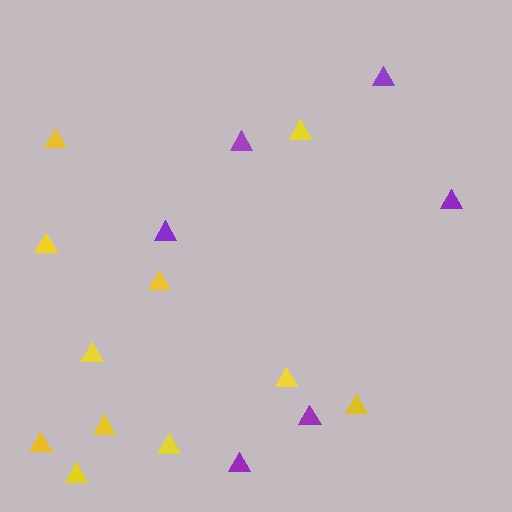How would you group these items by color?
There are 2 groups: one group of yellow triangles (11) and one group of purple triangles (6).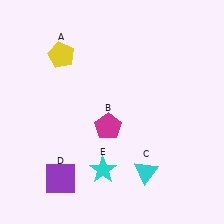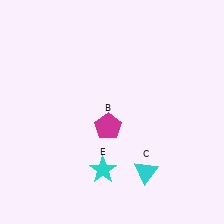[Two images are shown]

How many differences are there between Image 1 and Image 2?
There are 2 differences between the two images.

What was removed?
The yellow pentagon (A), the purple square (D) were removed in Image 2.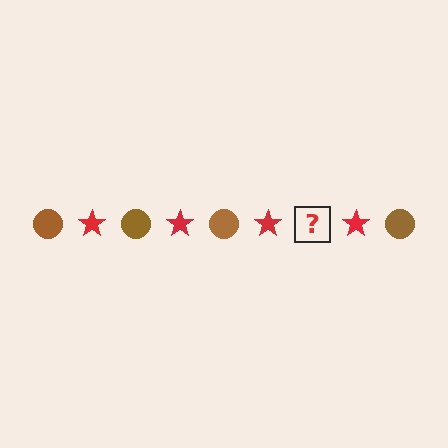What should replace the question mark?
The question mark should be replaced with a brown circle.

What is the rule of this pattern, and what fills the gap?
The rule is that the pattern alternates between brown circle and red star. The gap should be filled with a brown circle.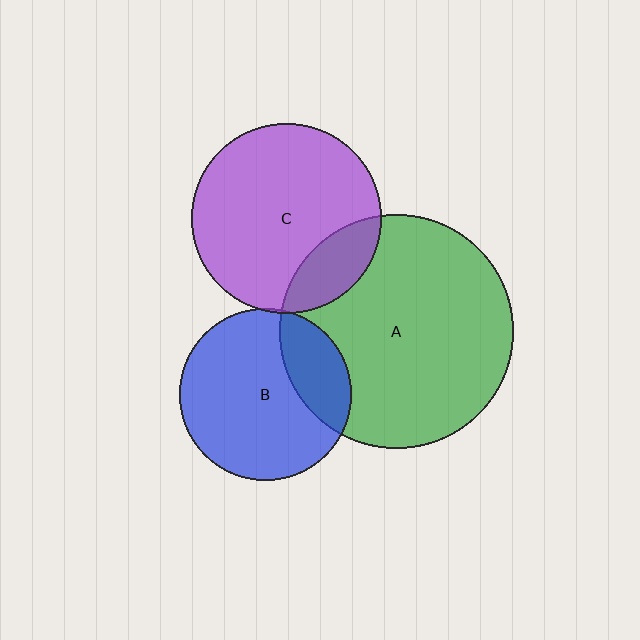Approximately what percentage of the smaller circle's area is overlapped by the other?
Approximately 25%.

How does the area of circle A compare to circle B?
Approximately 1.9 times.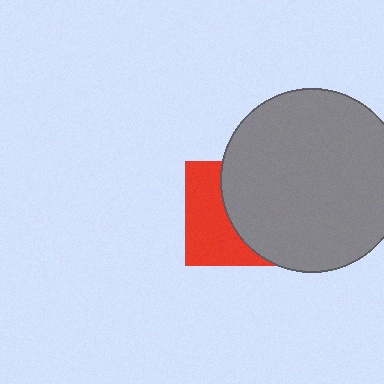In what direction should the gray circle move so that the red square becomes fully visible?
The gray circle should move right. That is the shortest direction to clear the overlap and leave the red square fully visible.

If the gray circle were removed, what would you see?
You would see the complete red square.